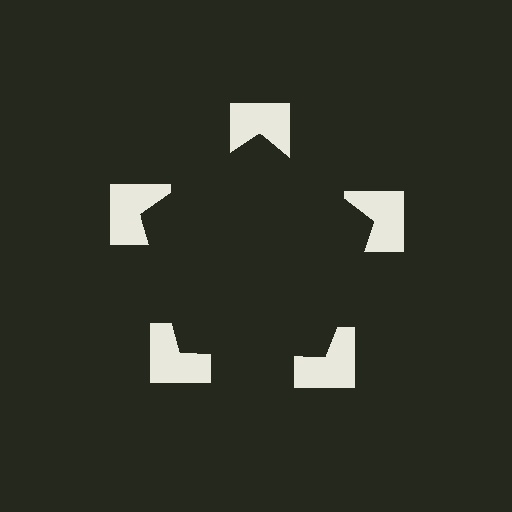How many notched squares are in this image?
There are 5 — one at each vertex of the illusory pentagon.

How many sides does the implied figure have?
5 sides.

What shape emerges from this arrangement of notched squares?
An illusory pentagon — its edges are inferred from the aligned wedge cuts in the notched squares, not physically drawn.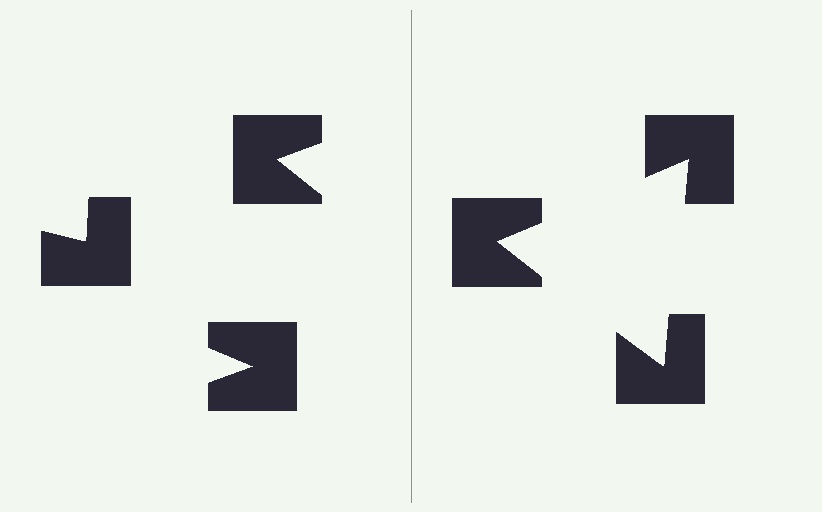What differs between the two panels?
The notched squares are positioned identically on both sides; only the wedge orientations differ. On the right they align to a triangle; on the left they are misaligned.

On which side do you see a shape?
An illusory triangle appears on the right side. On the left side the wedge cuts are rotated, so no coherent shape forms.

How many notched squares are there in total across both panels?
6 — 3 on each side.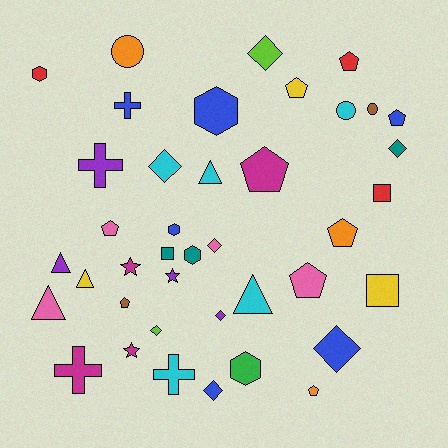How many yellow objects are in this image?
There are 3 yellow objects.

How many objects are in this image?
There are 40 objects.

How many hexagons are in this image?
There are 5 hexagons.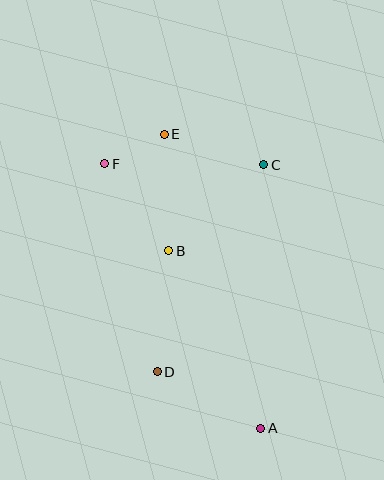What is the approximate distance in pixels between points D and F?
The distance between D and F is approximately 214 pixels.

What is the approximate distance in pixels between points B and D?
The distance between B and D is approximately 122 pixels.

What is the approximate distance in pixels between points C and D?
The distance between C and D is approximately 233 pixels.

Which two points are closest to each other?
Points E and F are closest to each other.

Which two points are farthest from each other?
Points A and E are farthest from each other.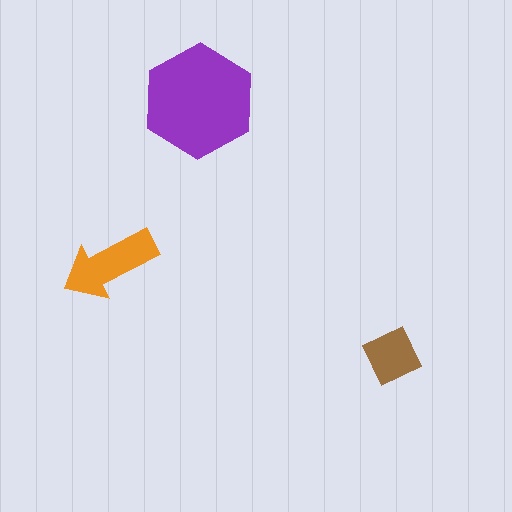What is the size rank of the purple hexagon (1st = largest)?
1st.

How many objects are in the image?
There are 3 objects in the image.